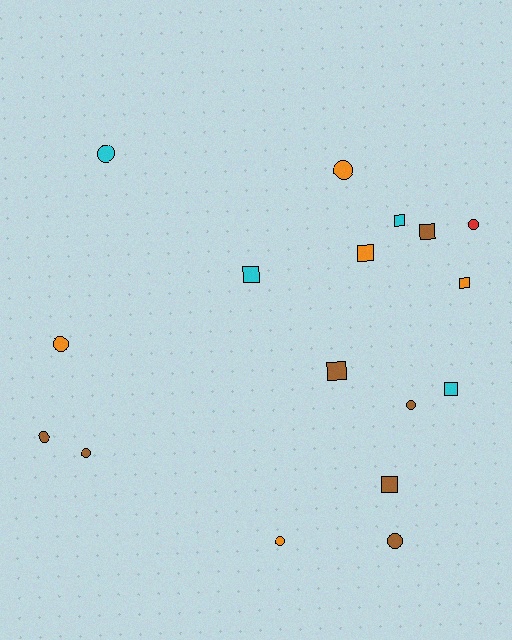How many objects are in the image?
There are 17 objects.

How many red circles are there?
There is 1 red circle.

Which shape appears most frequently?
Circle, with 9 objects.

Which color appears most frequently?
Brown, with 7 objects.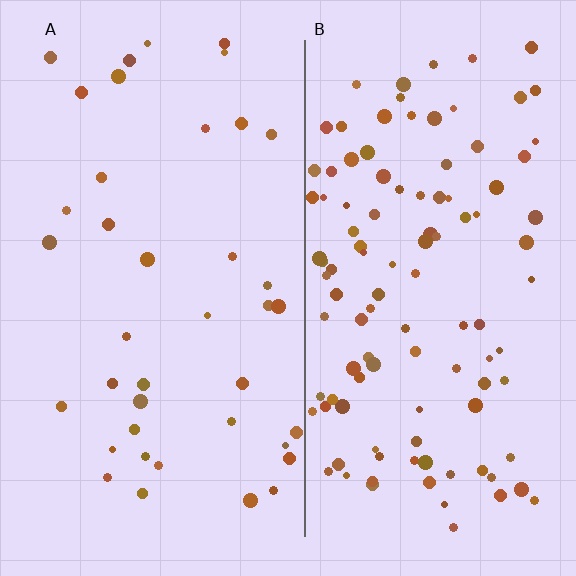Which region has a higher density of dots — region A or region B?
B (the right).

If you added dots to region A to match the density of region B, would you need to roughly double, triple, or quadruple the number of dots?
Approximately triple.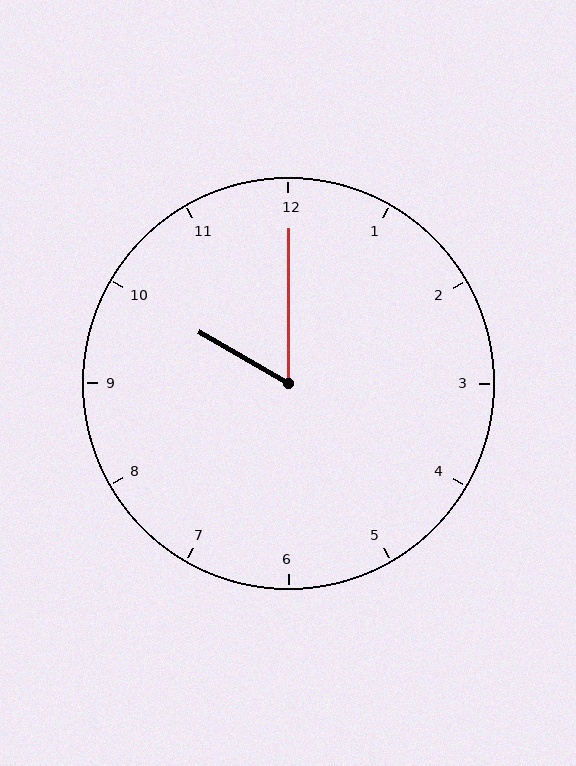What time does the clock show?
10:00.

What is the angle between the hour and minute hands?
Approximately 60 degrees.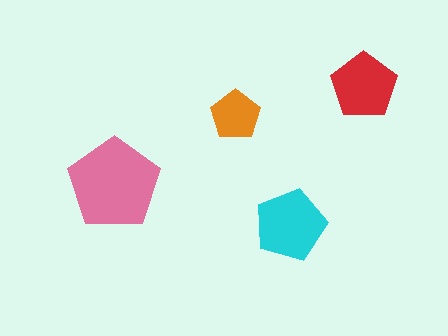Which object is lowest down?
The cyan pentagon is bottommost.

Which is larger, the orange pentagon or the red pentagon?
The red one.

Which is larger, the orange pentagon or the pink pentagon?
The pink one.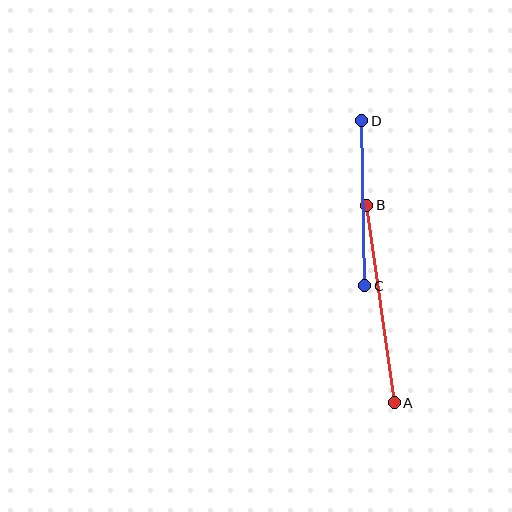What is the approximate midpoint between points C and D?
The midpoint is at approximately (363, 203) pixels.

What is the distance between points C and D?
The distance is approximately 165 pixels.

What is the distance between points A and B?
The distance is approximately 199 pixels.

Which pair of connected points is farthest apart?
Points A and B are farthest apart.